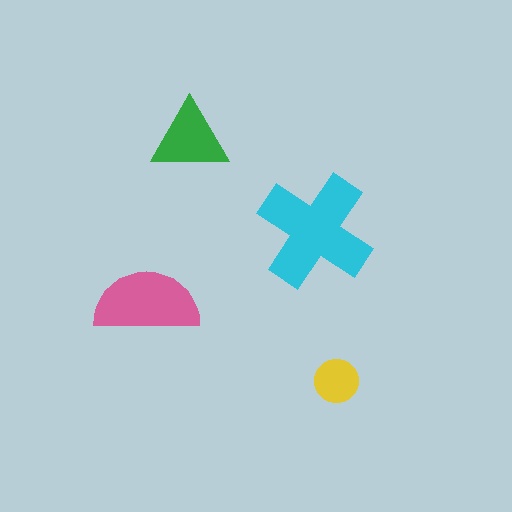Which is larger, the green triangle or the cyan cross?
The cyan cross.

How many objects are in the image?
There are 4 objects in the image.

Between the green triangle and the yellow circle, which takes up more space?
The green triangle.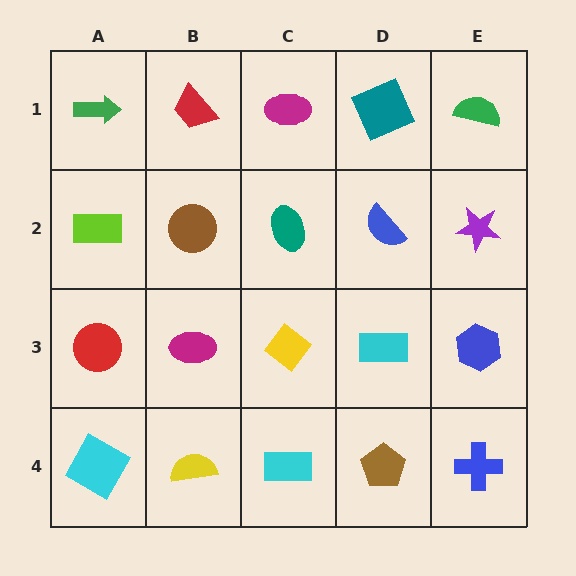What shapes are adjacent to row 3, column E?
A purple star (row 2, column E), a blue cross (row 4, column E), a cyan rectangle (row 3, column D).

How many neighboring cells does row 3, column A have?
3.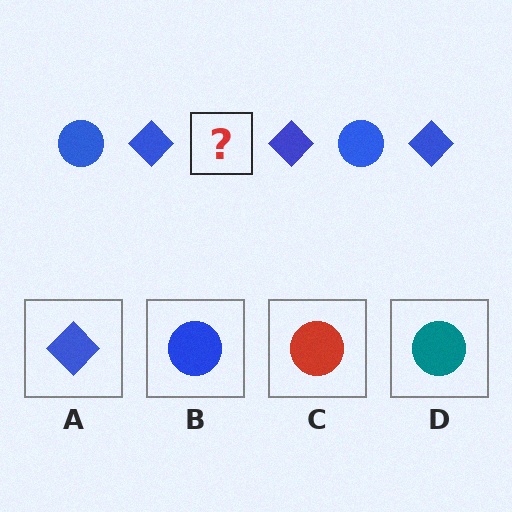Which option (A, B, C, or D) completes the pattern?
B.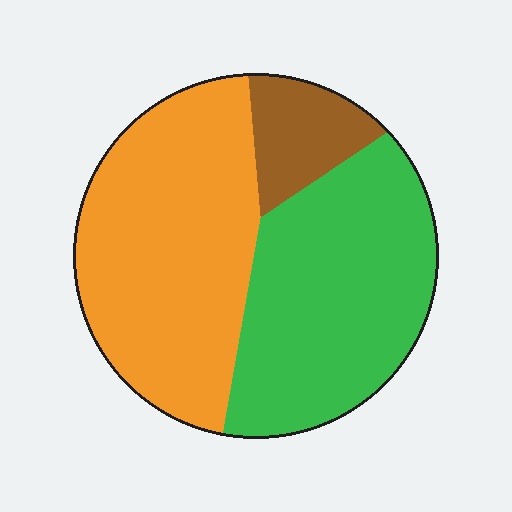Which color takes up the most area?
Orange, at roughly 45%.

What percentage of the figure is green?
Green covers 42% of the figure.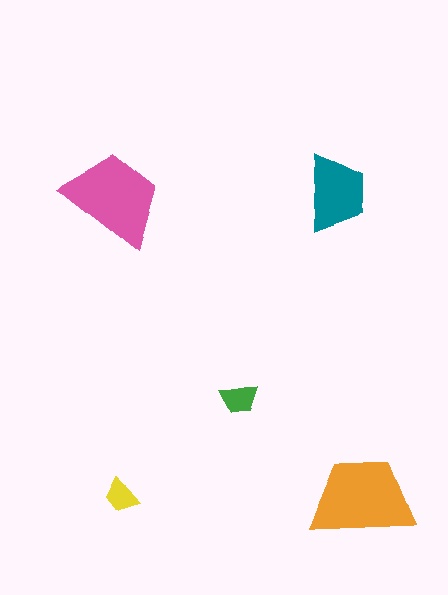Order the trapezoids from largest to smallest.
the orange one, the pink one, the teal one, the green one, the yellow one.